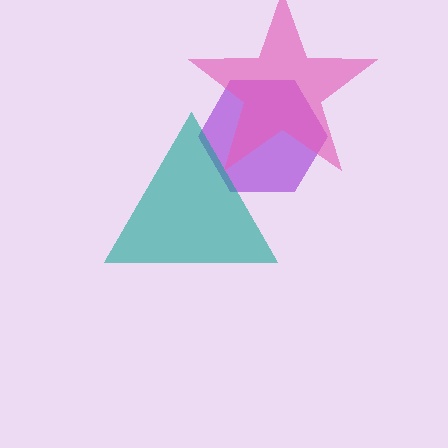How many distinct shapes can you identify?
There are 3 distinct shapes: a purple hexagon, a teal triangle, a pink star.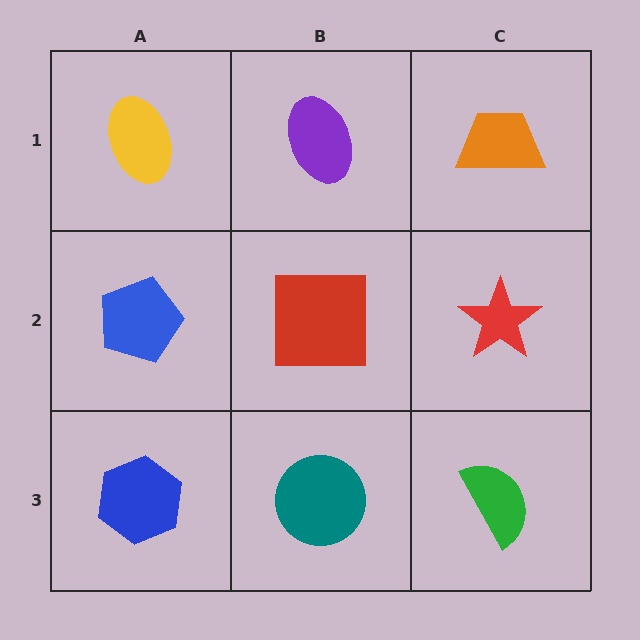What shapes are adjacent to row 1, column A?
A blue pentagon (row 2, column A), a purple ellipse (row 1, column B).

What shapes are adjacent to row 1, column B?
A red square (row 2, column B), a yellow ellipse (row 1, column A), an orange trapezoid (row 1, column C).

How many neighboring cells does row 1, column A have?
2.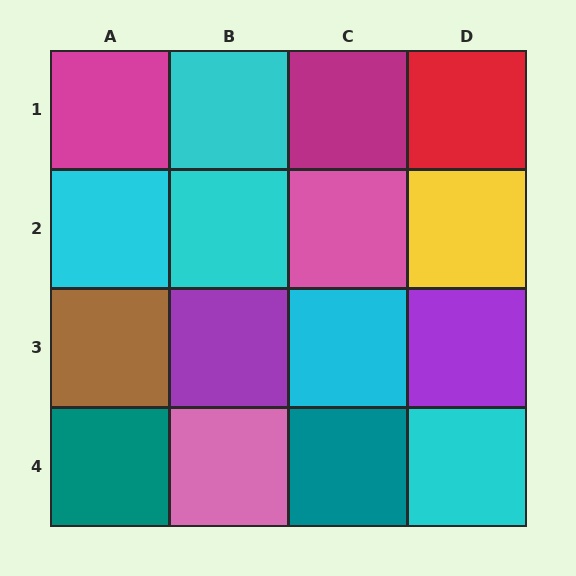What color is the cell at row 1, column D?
Red.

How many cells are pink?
2 cells are pink.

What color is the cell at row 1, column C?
Magenta.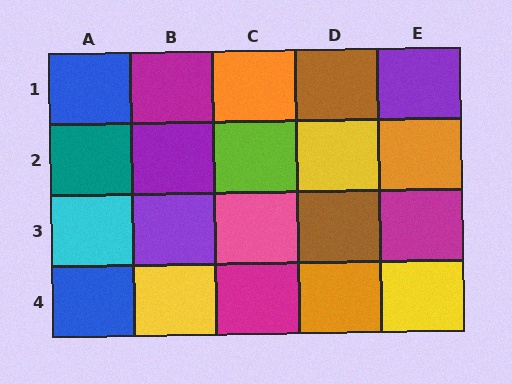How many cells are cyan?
1 cell is cyan.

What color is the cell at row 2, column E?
Orange.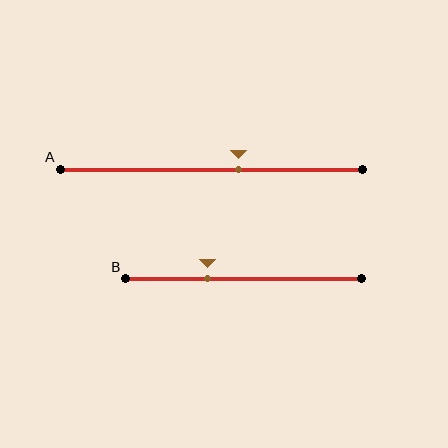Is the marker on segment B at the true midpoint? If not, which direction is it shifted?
No, the marker on segment B is shifted to the left by about 15% of the segment length.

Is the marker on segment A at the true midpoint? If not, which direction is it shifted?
No, the marker on segment A is shifted to the right by about 9% of the segment length.